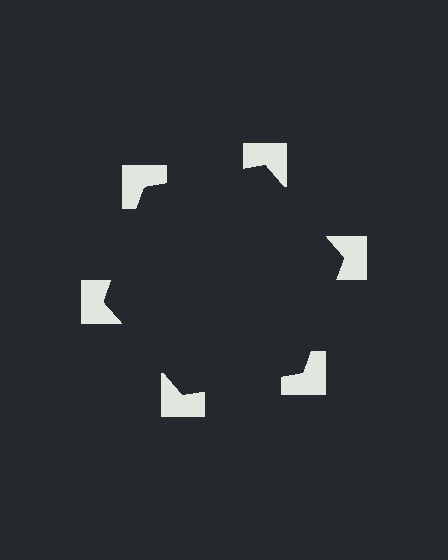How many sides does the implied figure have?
6 sides.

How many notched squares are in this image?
There are 6 — one at each vertex of the illusory hexagon.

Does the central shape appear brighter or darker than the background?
It typically appears slightly darker than the background, even though no actual brightness change is drawn.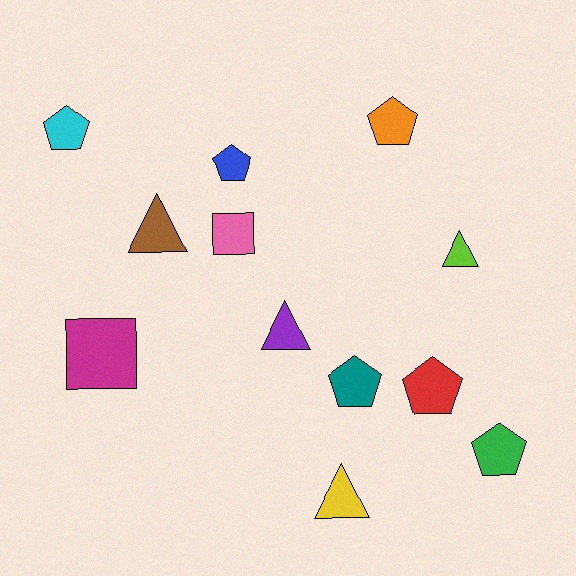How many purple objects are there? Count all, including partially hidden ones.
There is 1 purple object.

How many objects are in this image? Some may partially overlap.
There are 12 objects.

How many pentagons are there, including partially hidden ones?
There are 6 pentagons.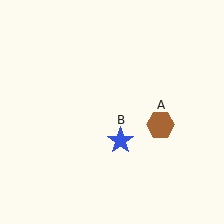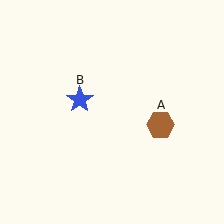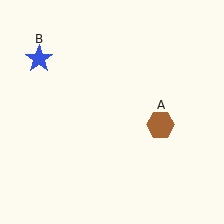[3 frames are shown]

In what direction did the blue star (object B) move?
The blue star (object B) moved up and to the left.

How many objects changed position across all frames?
1 object changed position: blue star (object B).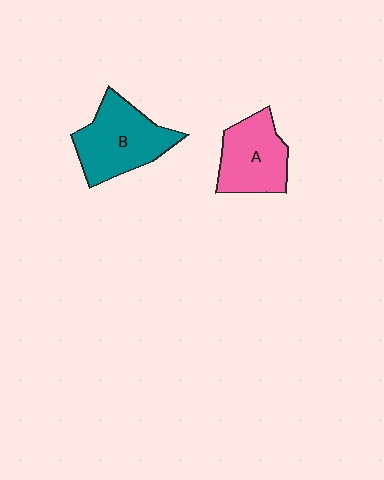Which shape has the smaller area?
Shape A (pink).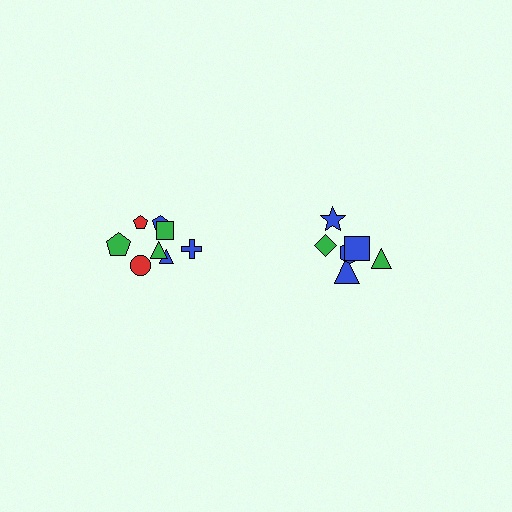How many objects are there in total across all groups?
There are 14 objects.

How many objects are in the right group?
There are 6 objects.